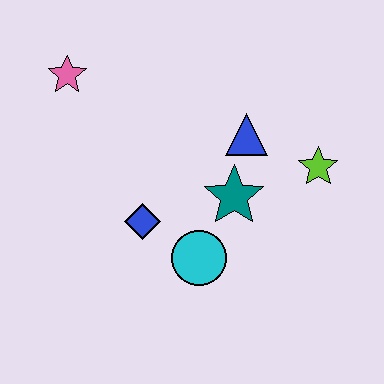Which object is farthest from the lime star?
The pink star is farthest from the lime star.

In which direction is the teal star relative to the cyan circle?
The teal star is above the cyan circle.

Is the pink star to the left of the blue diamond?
Yes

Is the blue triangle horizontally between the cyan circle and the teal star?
No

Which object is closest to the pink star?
The blue diamond is closest to the pink star.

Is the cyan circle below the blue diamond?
Yes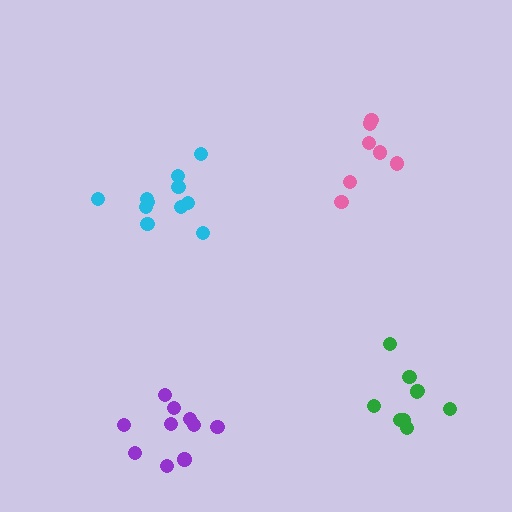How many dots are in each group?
Group 1: 10 dots, Group 2: 7 dots, Group 3: 9 dots, Group 4: 11 dots (37 total).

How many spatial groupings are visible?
There are 4 spatial groupings.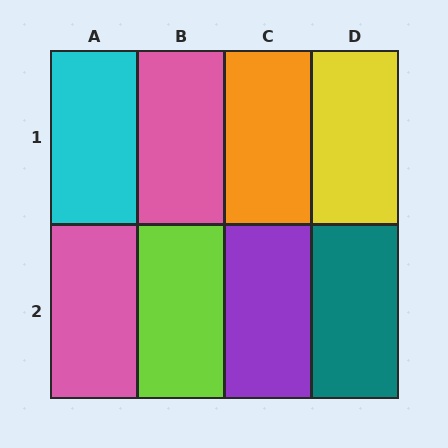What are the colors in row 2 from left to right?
Pink, lime, purple, teal.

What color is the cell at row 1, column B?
Pink.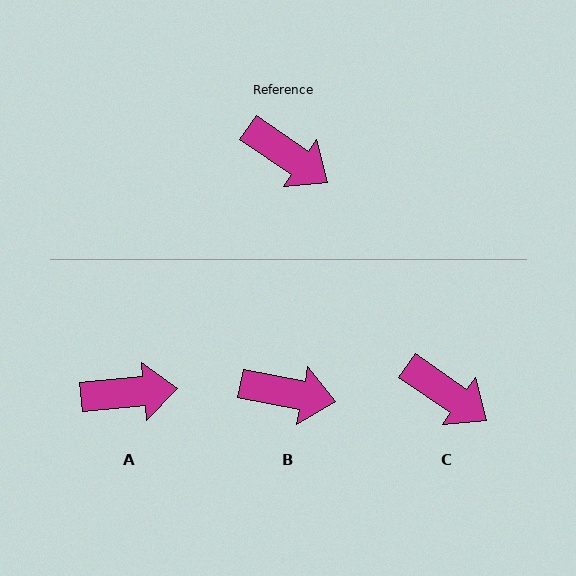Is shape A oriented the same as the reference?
No, it is off by about 40 degrees.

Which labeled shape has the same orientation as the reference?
C.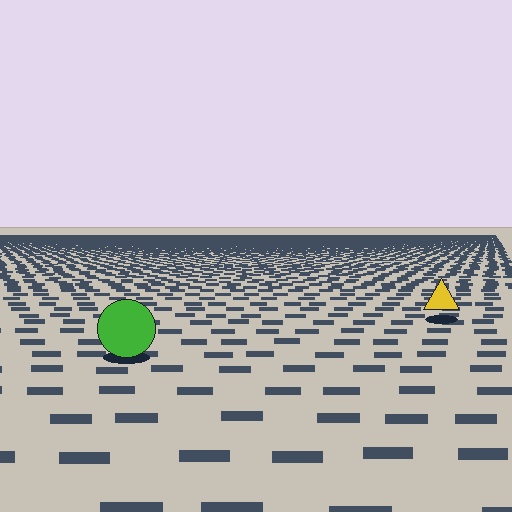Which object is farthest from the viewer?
The yellow triangle is farthest from the viewer. It appears smaller and the ground texture around it is denser.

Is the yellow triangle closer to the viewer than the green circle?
No. The green circle is closer — you can tell from the texture gradient: the ground texture is coarser near it.